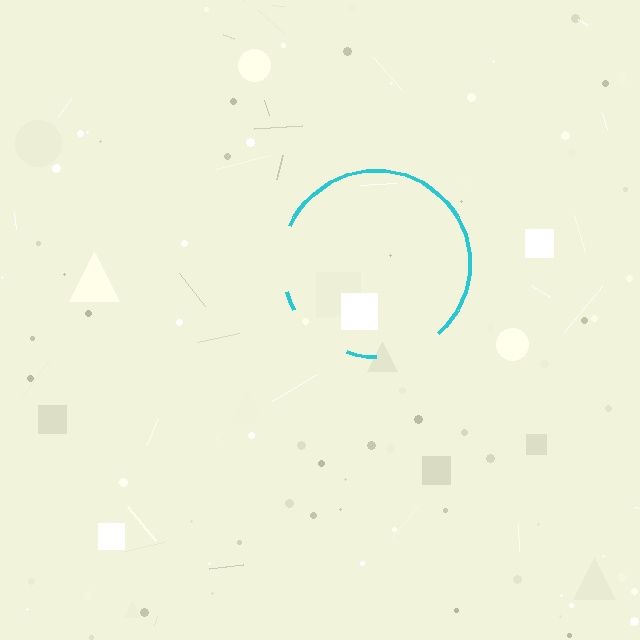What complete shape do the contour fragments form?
The contour fragments form a circle.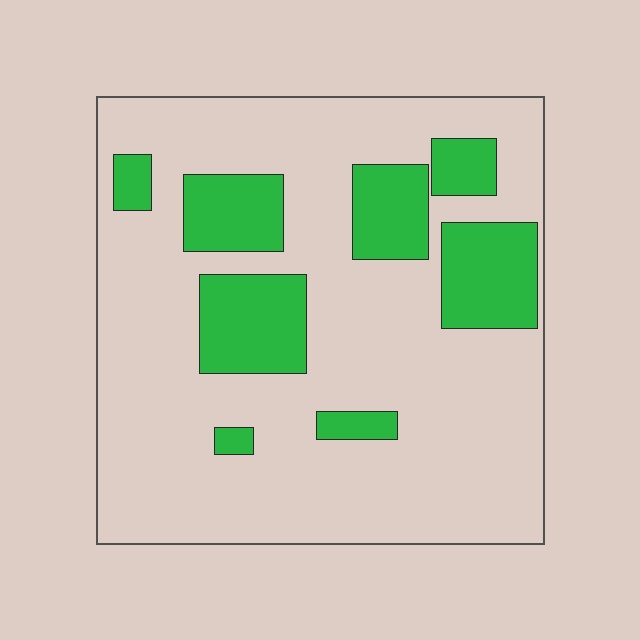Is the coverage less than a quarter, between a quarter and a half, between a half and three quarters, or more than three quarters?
Less than a quarter.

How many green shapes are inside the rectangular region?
8.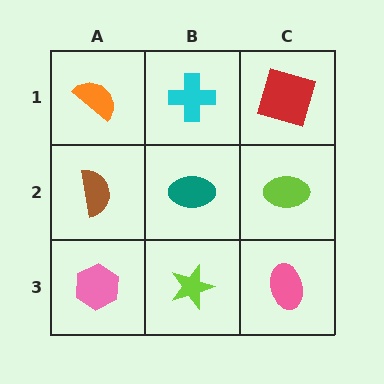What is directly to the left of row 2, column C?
A teal ellipse.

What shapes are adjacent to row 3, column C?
A lime ellipse (row 2, column C), a lime star (row 3, column B).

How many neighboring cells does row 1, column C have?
2.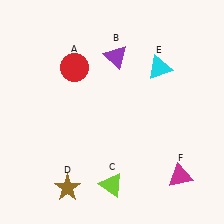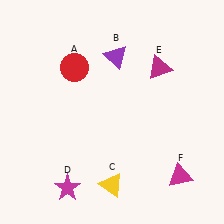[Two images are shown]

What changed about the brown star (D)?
In Image 1, D is brown. In Image 2, it changed to magenta.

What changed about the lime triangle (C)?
In Image 1, C is lime. In Image 2, it changed to yellow.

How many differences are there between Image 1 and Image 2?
There are 3 differences between the two images.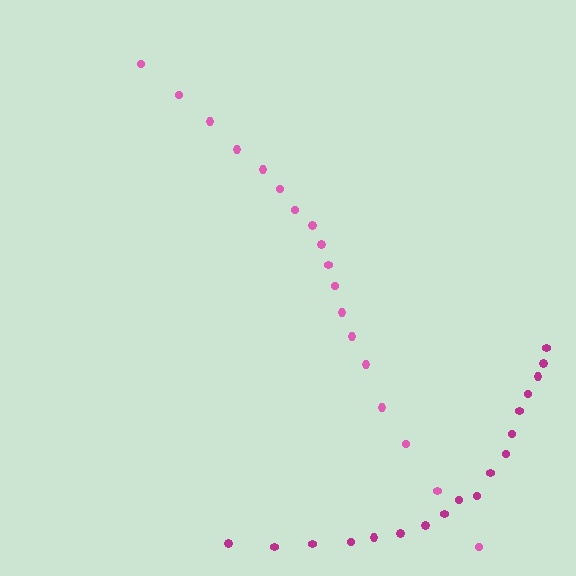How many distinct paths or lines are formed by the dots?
There are 2 distinct paths.